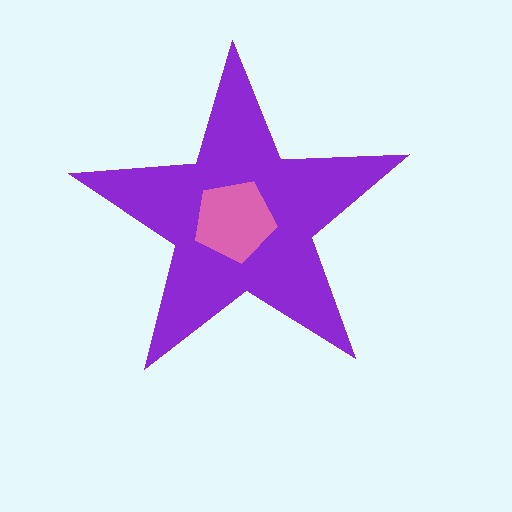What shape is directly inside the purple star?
The pink pentagon.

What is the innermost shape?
The pink pentagon.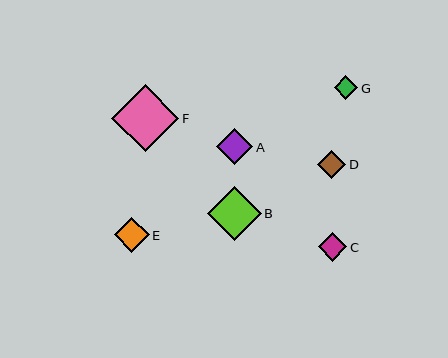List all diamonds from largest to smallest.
From largest to smallest: F, B, A, E, C, D, G.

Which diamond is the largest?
Diamond F is the largest with a size of approximately 67 pixels.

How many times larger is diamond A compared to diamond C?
Diamond A is approximately 1.3 times the size of diamond C.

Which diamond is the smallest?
Diamond G is the smallest with a size of approximately 23 pixels.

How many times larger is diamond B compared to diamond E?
Diamond B is approximately 1.5 times the size of diamond E.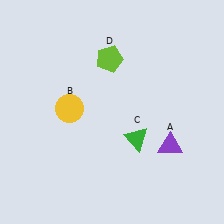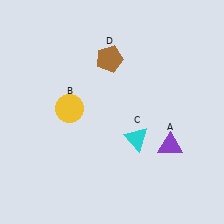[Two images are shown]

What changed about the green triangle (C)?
In Image 1, C is green. In Image 2, it changed to cyan.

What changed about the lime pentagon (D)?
In Image 1, D is lime. In Image 2, it changed to brown.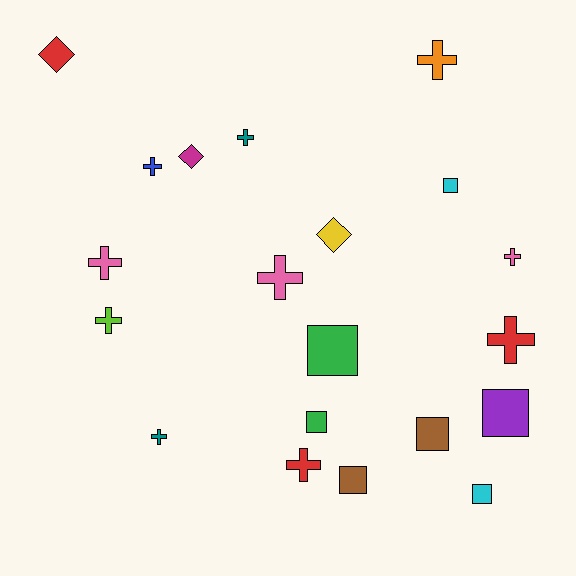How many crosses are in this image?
There are 10 crosses.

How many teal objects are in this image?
There are 2 teal objects.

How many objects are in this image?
There are 20 objects.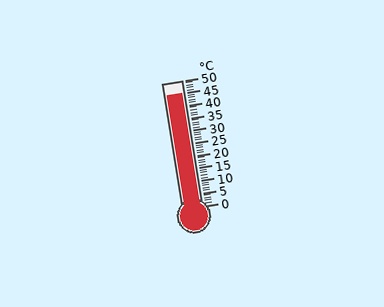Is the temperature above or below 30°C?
The temperature is above 30°C.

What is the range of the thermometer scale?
The thermometer scale ranges from 0°C to 50°C.